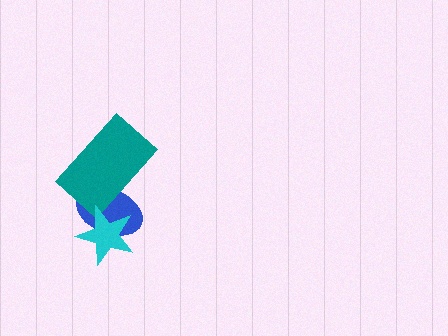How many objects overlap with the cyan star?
1 object overlaps with the cyan star.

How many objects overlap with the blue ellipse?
2 objects overlap with the blue ellipse.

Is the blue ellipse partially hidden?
Yes, it is partially covered by another shape.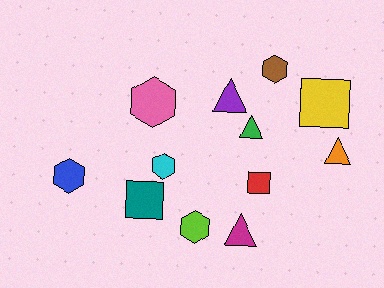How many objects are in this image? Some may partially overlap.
There are 12 objects.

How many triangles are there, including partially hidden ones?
There are 4 triangles.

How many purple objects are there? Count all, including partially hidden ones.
There is 1 purple object.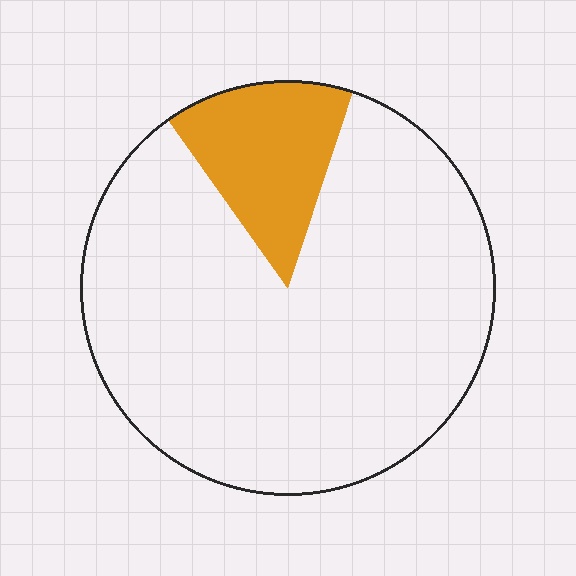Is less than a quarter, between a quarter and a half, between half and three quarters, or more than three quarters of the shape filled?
Less than a quarter.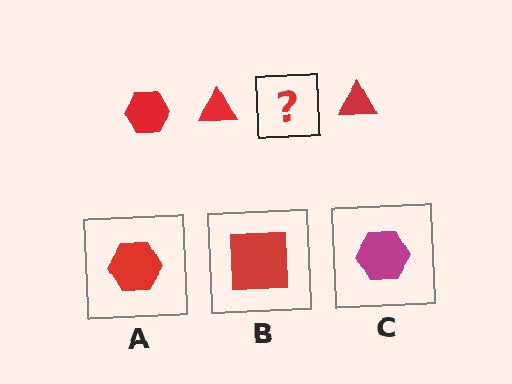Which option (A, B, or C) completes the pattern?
A.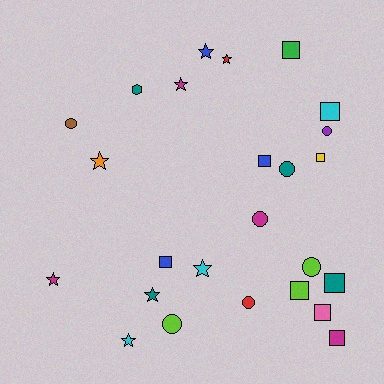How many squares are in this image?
There are 9 squares.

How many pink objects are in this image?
There is 1 pink object.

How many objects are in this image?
There are 25 objects.